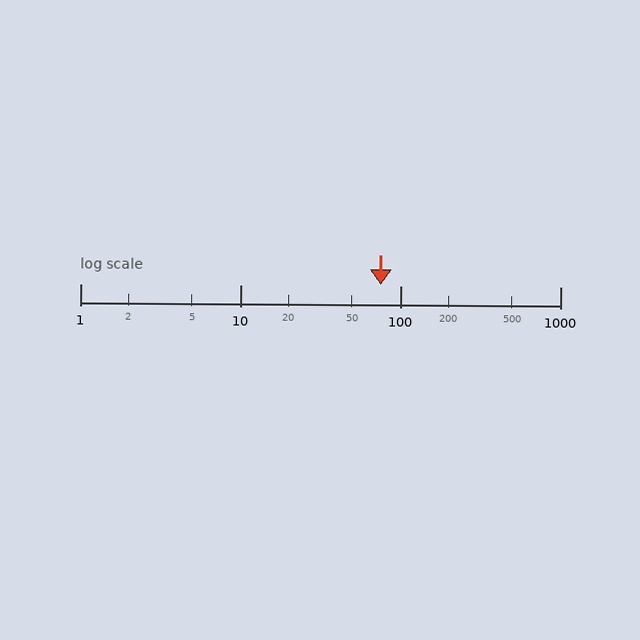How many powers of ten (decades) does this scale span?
The scale spans 3 decades, from 1 to 1000.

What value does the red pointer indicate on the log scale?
The pointer indicates approximately 76.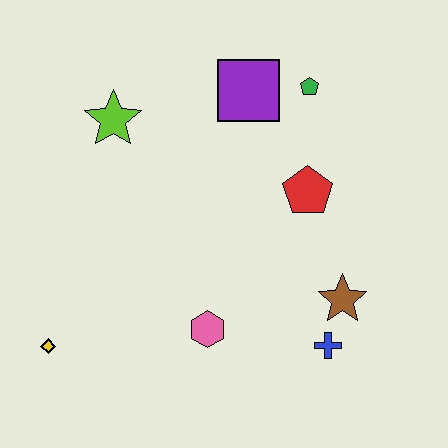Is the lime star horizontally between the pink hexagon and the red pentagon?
No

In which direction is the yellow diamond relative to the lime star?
The yellow diamond is below the lime star.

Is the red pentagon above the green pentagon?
No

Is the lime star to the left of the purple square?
Yes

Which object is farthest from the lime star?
The blue cross is farthest from the lime star.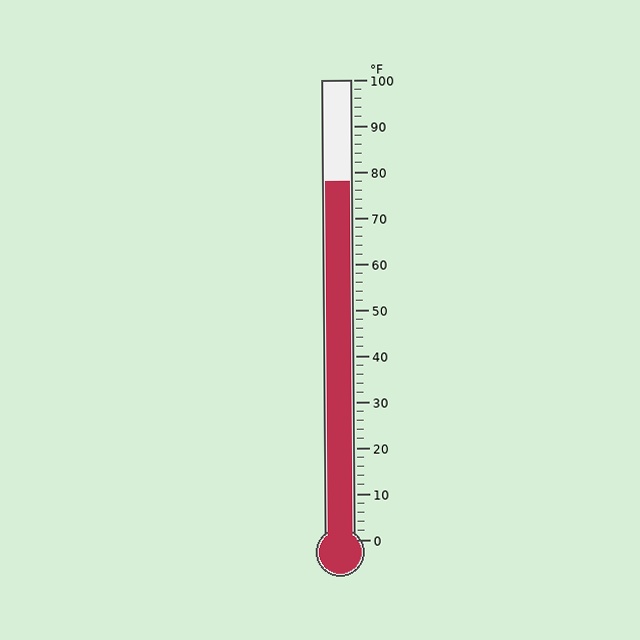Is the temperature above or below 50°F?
The temperature is above 50°F.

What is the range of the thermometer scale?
The thermometer scale ranges from 0°F to 100°F.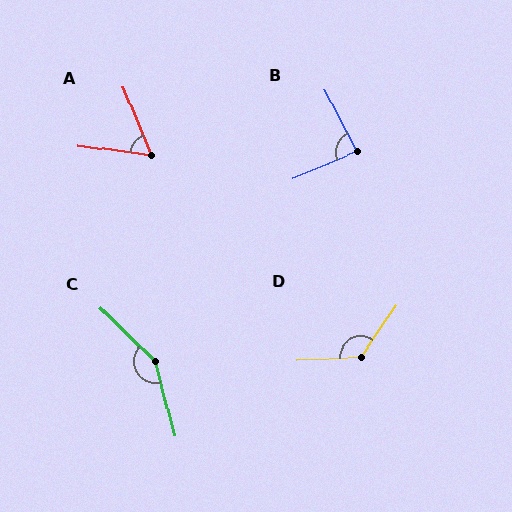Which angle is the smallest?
A, at approximately 60 degrees.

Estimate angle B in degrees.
Approximately 85 degrees.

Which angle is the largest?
C, at approximately 149 degrees.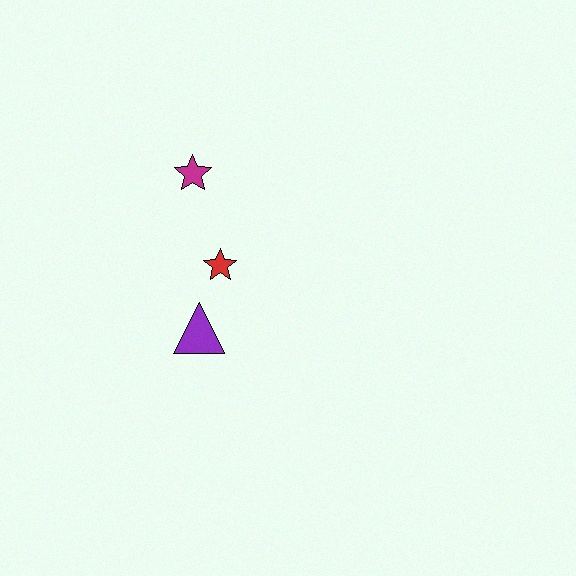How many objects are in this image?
There are 3 objects.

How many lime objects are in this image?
There are no lime objects.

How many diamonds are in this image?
There are no diamonds.